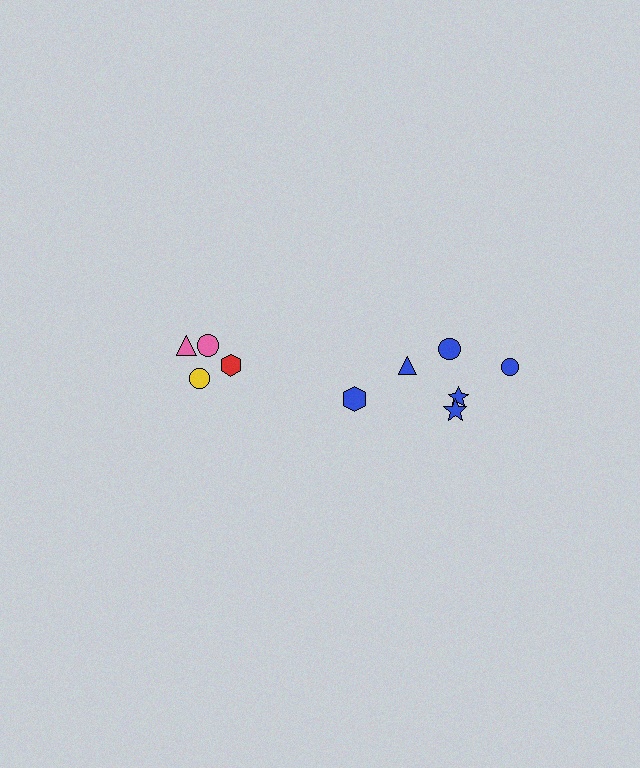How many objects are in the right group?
There are 6 objects.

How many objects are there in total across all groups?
There are 10 objects.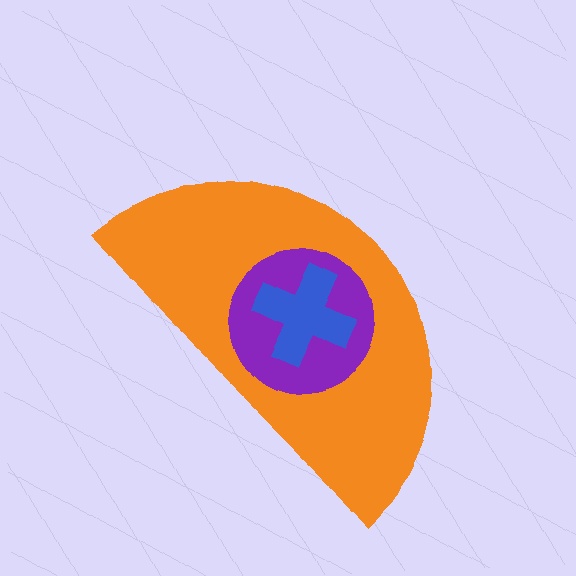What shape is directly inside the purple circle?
The blue cross.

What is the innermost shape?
The blue cross.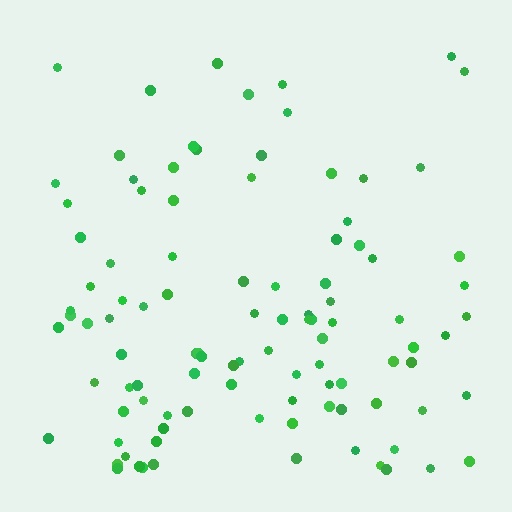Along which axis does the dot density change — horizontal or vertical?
Vertical.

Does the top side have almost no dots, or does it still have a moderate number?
Still a moderate number, just noticeably fewer than the bottom.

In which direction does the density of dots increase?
From top to bottom, with the bottom side densest.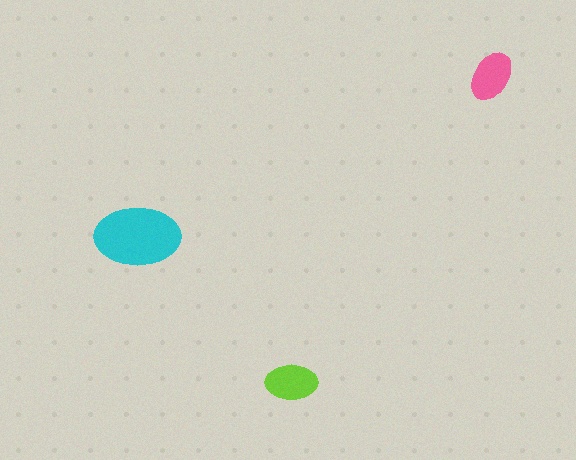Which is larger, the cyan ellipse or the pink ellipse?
The cyan one.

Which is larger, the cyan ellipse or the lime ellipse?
The cyan one.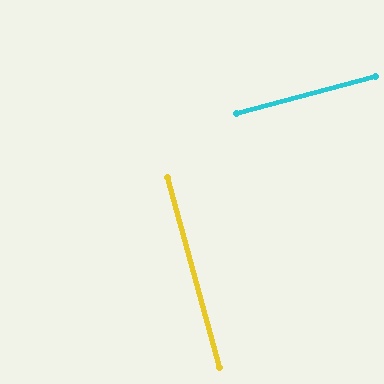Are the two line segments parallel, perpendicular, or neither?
Perpendicular — they meet at approximately 90°.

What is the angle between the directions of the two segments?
Approximately 90 degrees.